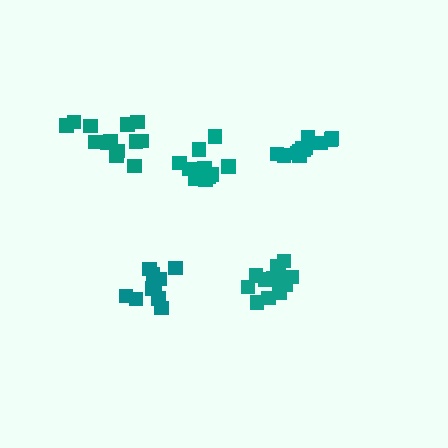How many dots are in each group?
Group 1: 13 dots, Group 2: 13 dots, Group 3: 11 dots, Group 4: 10 dots, Group 5: 13 dots (60 total).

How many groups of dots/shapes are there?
There are 5 groups.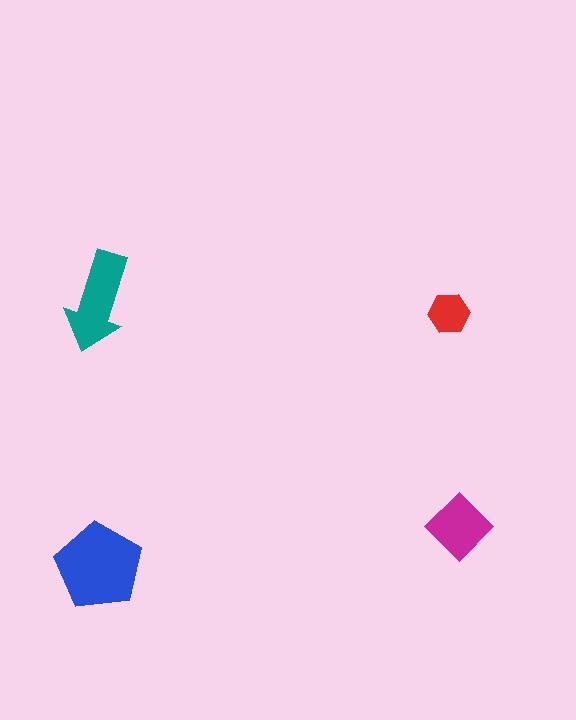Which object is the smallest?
The red hexagon.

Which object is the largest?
The blue pentagon.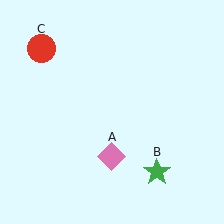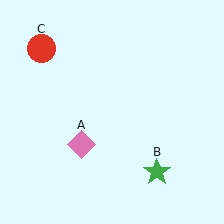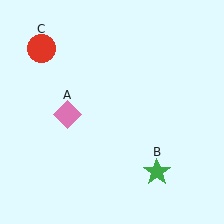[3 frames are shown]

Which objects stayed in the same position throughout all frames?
Green star (object B) and red circle (object C) remained stationary.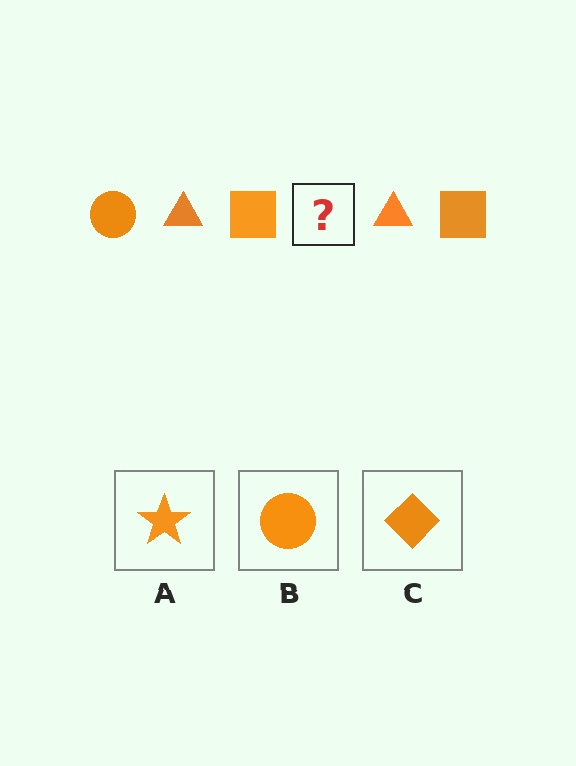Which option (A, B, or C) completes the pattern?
B.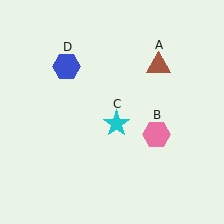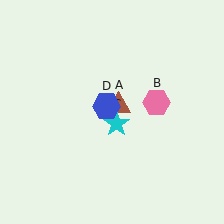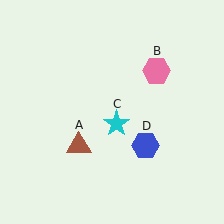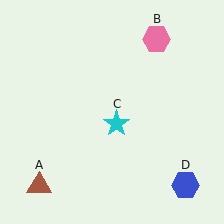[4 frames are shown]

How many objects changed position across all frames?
3 objects changed position: brown triangle (object A), pink hexagon (object B), blue hexagon (object D).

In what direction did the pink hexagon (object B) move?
The pink hexagon (object B) moved up.